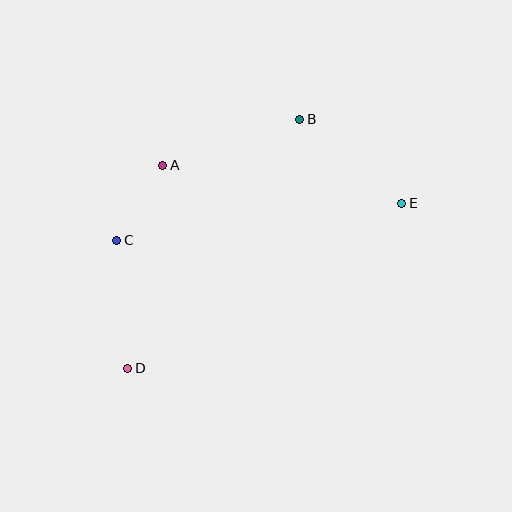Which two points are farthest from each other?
Points D and E are farthest from each other.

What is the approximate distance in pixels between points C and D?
The distance between C and D is approximately 128 pixels.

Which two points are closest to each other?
Points A and C are closest to each other.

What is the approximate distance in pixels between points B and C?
The distance between B and C is approximately 219 pixels.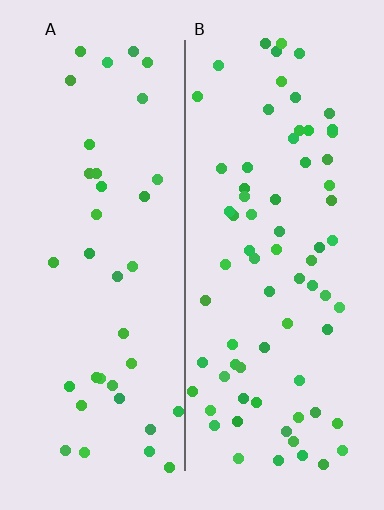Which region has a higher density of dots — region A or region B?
B (the right).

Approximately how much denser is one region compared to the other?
Approximately 1.9× — region B over region A.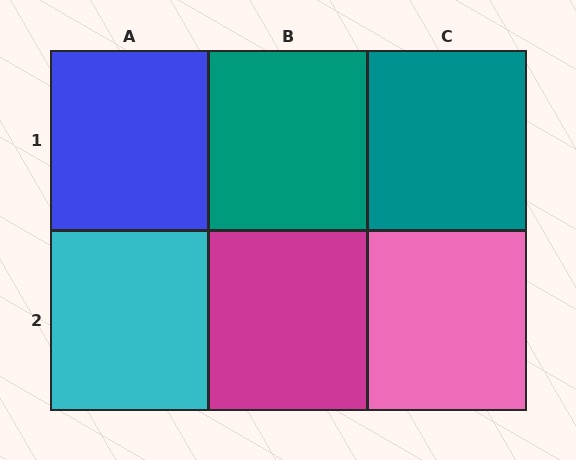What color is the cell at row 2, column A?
Cyan.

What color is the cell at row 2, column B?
Magenta.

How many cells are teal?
2 cells are teal.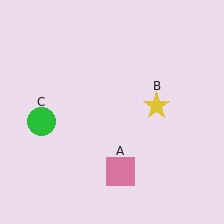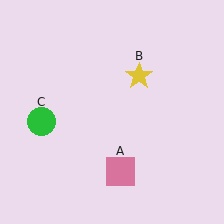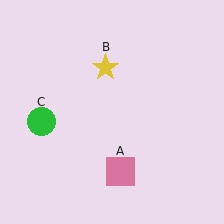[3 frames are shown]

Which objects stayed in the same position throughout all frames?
Pink square (object A) and green circle (object C) remained stationary.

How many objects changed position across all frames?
1 object changed position: yellow star (object B).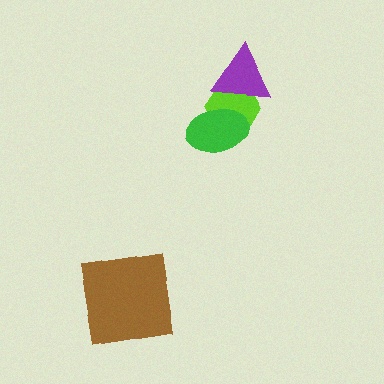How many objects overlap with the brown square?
0 objects overlap with the brown square.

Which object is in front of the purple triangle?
The green ellipse is in front of the purple triangle.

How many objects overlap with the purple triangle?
2 objects overlap with the purple triangle.